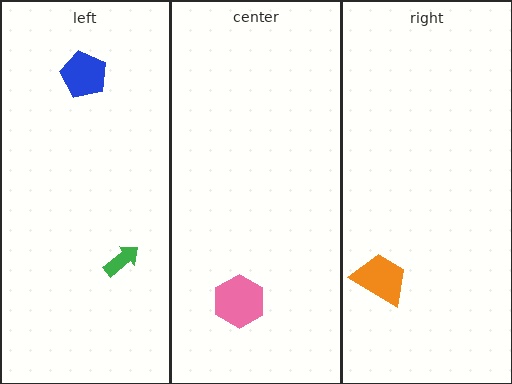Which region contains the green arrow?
The left region.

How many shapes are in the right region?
1.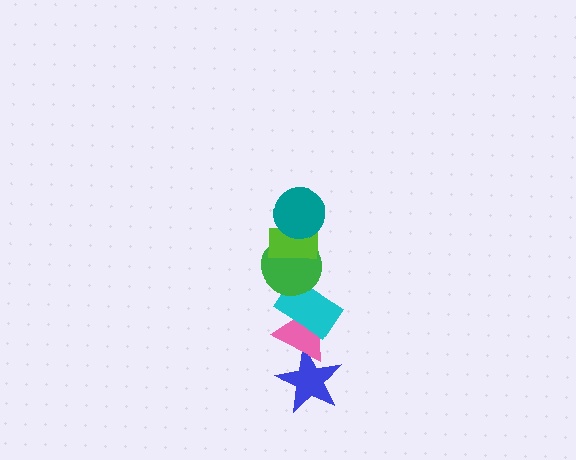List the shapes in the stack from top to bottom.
From top to bottom: the teal circle, the lime rectangle, the green circle, the cyan rectangle, the pink triangle, the blue star.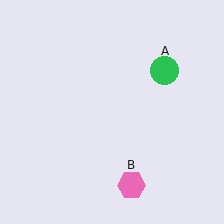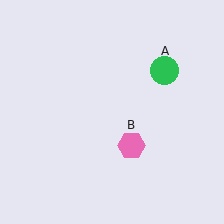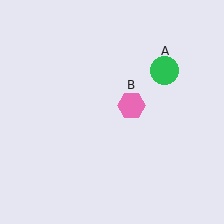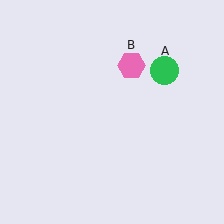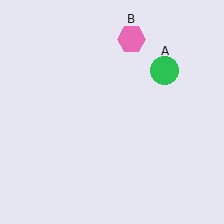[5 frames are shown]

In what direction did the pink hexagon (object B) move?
The pink hexagon (object B) moved up.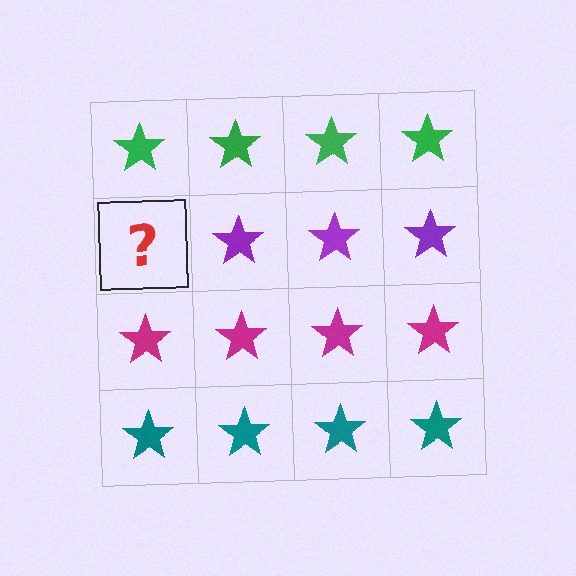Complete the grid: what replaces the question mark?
The question mark should be replaced with a purple star.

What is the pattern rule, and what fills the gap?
The rule is that each row has a consistent color. The gap should be filled with a purple star.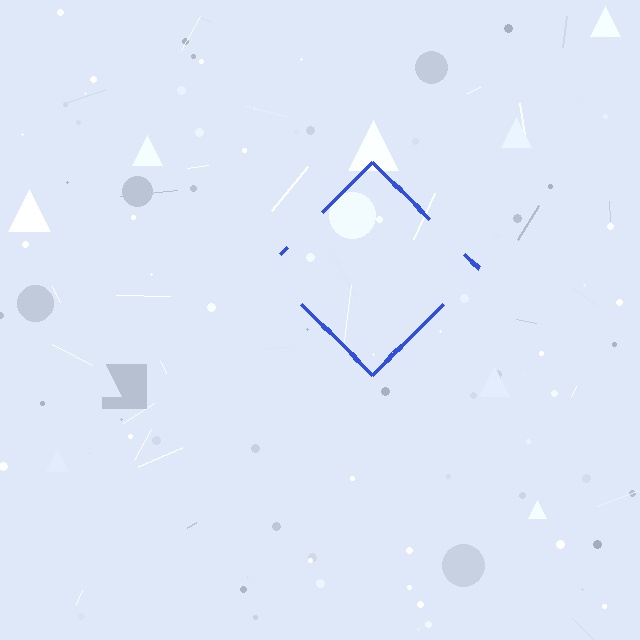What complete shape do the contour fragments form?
The contour fragments form a diamond.